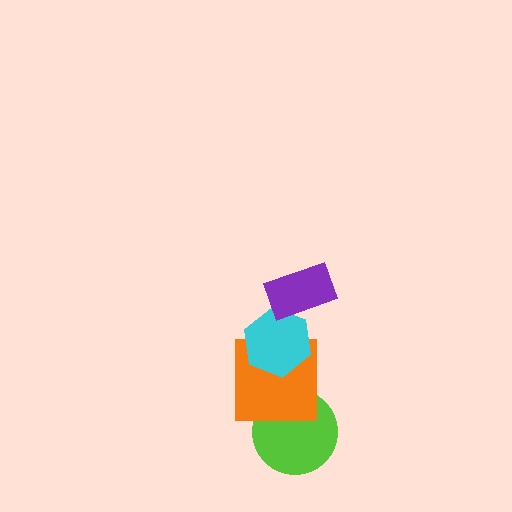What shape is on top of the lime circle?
The orange square is on top of the lime circle.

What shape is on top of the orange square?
The cyan hexagon is on top of the orange square.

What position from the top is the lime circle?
The lime circle is 4th from the top.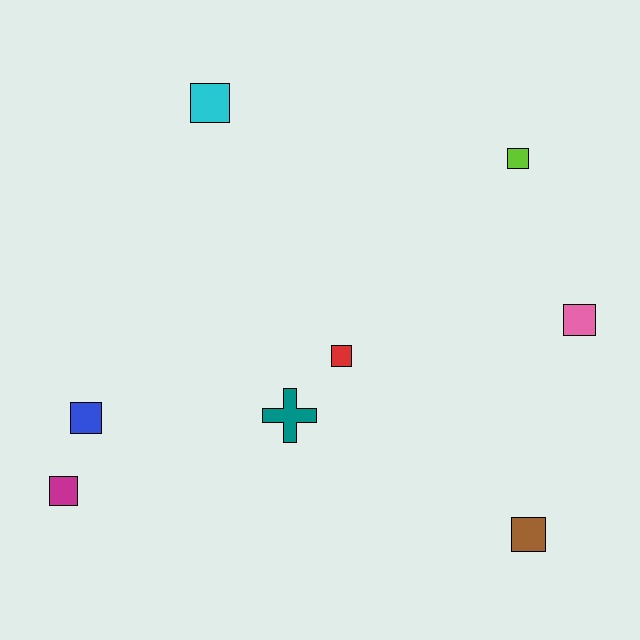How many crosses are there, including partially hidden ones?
There is 1 cross.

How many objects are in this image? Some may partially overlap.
There are 8 objects.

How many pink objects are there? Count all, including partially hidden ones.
There is 1 pink object.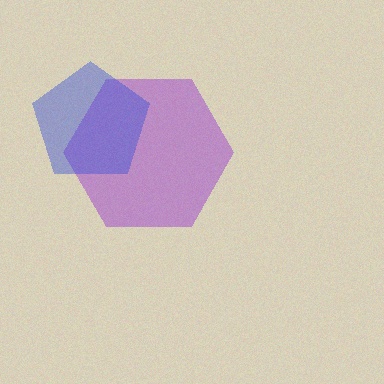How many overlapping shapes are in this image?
There are 2 overlapping shapes in the image.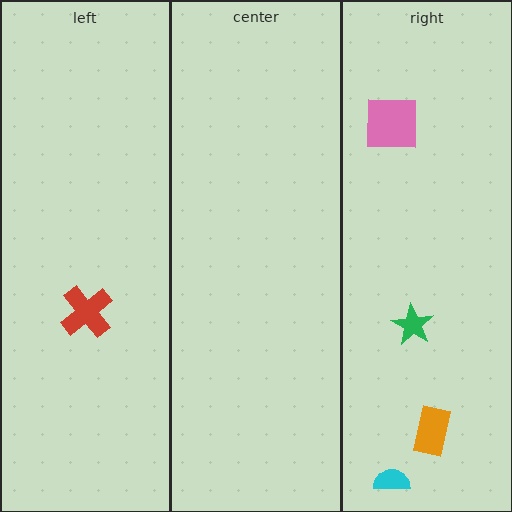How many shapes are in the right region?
4.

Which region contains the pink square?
The right region.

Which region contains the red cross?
The left region.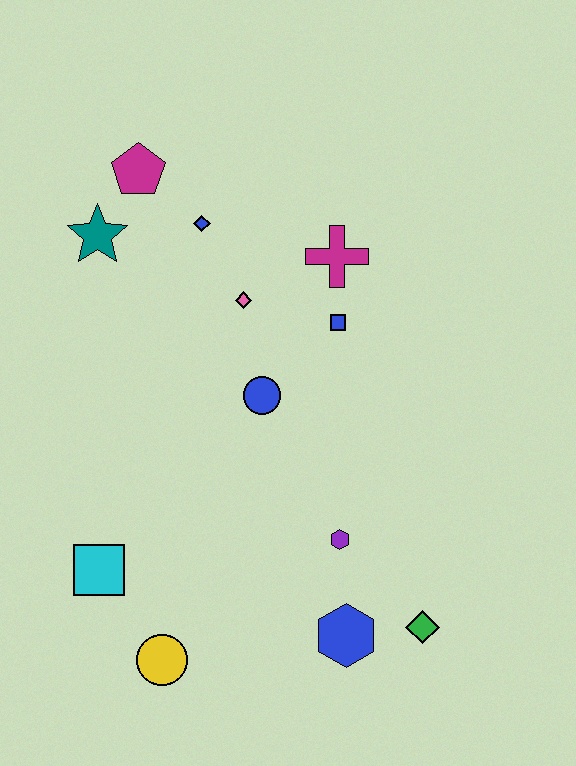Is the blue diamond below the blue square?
No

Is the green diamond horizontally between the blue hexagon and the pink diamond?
No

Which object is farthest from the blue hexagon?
The magenta pentagon is farthest from the blue hexagon.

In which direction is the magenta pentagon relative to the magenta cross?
The magenta pentagon is to the left of the magenta cross.